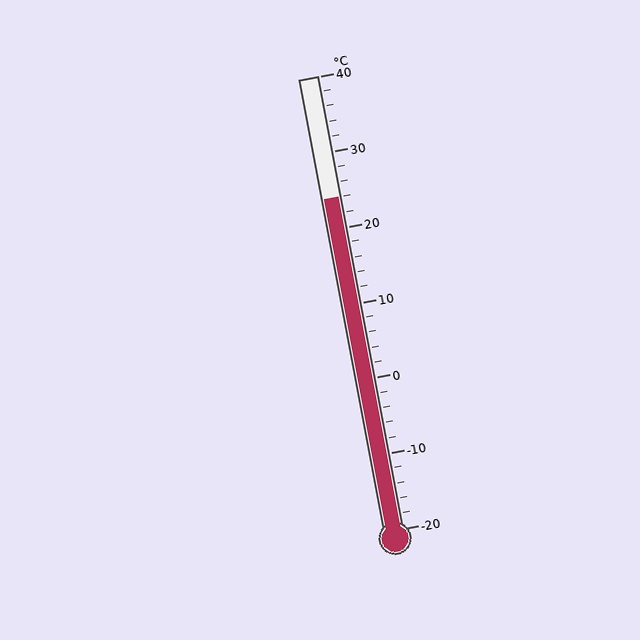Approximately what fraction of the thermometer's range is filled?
The thermometer is filled to approximately 75% of its range.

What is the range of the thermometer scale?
The thermometer scale ranges from -20°C to 40°C.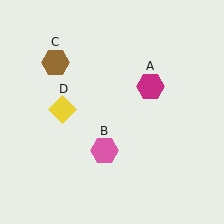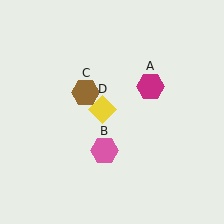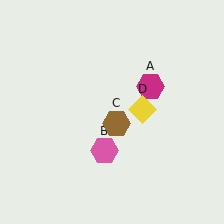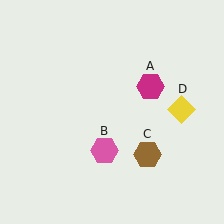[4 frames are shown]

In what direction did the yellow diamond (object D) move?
The yellow diamond (object D) moved right.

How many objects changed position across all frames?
2 objects changed position: brown hexagon (object C), yellow diamond (object D).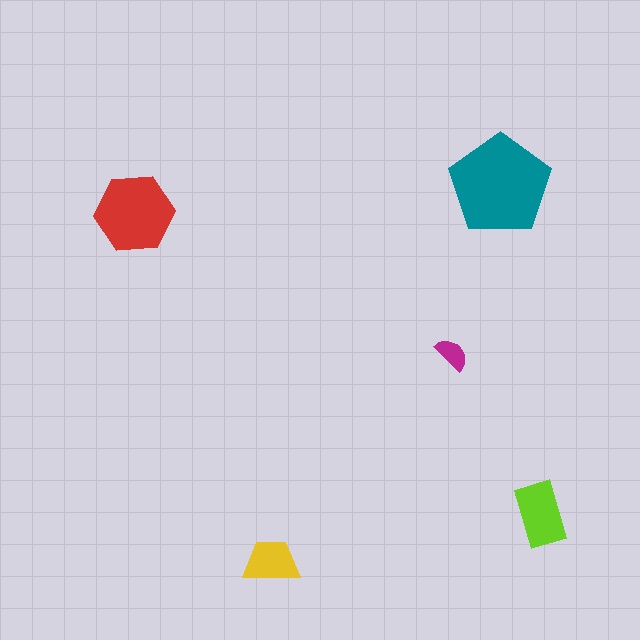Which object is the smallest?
The magenta semicircle.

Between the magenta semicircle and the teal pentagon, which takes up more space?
The teal pentagon.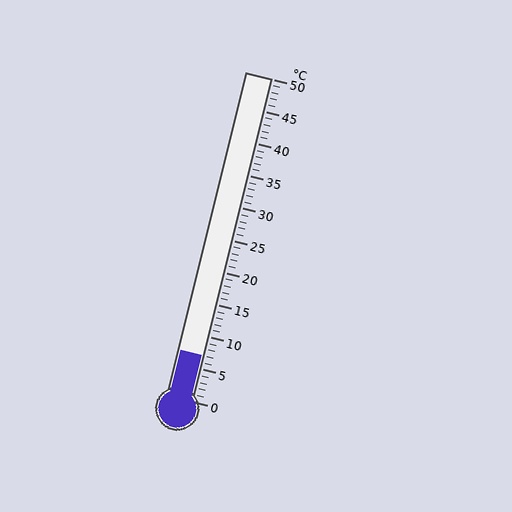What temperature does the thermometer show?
The thermometer shows approximately 7°C.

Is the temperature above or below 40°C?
The temperature is below 40°C.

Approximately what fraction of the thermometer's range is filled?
The thermometer is filled to approximately 15% of its range.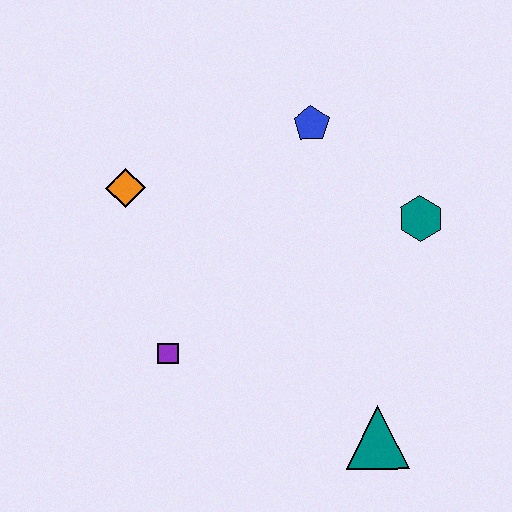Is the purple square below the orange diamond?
Yes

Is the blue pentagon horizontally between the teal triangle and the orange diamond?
Yes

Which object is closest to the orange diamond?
The purple square is closest to the orange diamond.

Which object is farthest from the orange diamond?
The teal triangle is farthest from the orange diamond.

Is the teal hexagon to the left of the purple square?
No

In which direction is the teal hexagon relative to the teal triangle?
The teal hexagon is above the teal triangle.